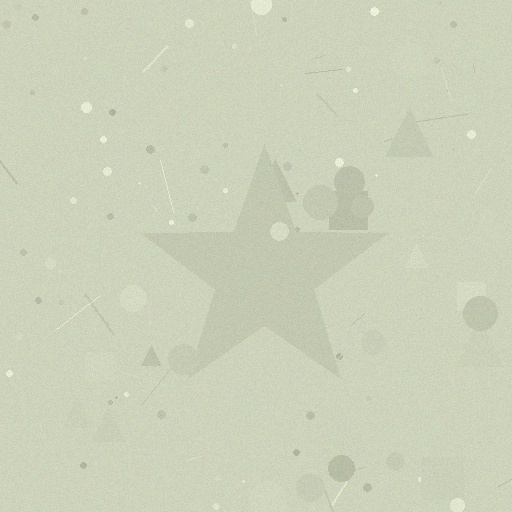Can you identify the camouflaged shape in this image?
The camouflaged shape is a star.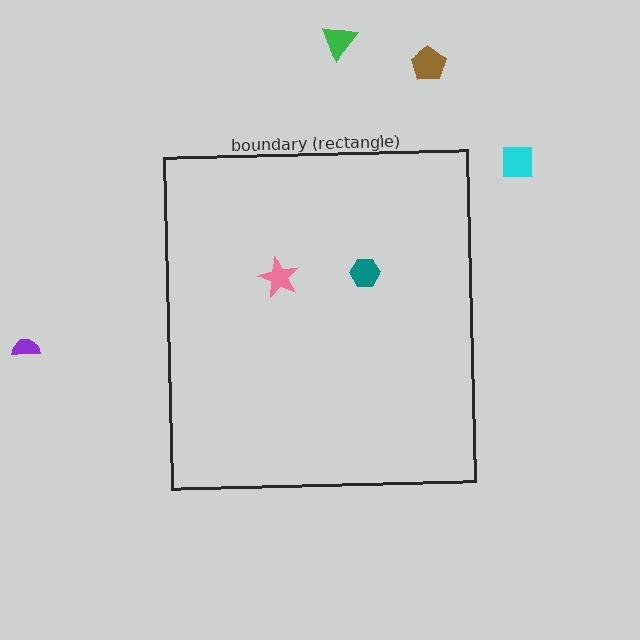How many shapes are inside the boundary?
2 inside, 4 outside.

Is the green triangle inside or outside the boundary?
Outside.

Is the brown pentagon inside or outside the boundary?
Outside.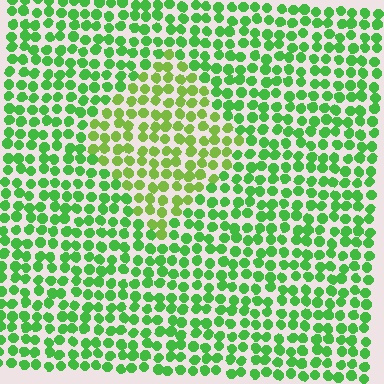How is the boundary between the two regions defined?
The boundary is defined purely by a slight shift in hue (about 28 degrees). Spacing, size, and orientation are identical on both sides.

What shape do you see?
I see a diamond.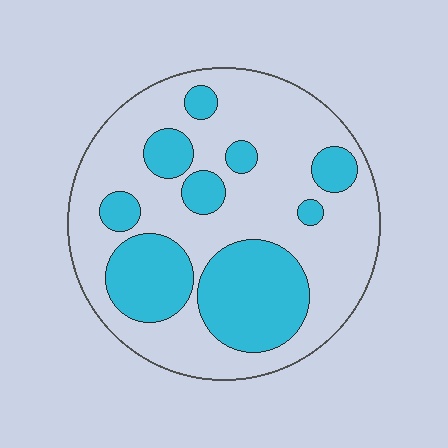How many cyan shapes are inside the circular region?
9.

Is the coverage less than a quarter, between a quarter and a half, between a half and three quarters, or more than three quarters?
Between a quarter and a half.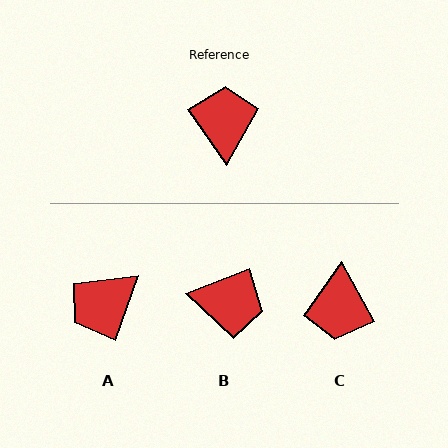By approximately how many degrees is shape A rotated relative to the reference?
Approximately 126 degrees counter-clockwise.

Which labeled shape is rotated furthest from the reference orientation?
C, about 174 degrees away.